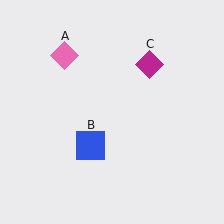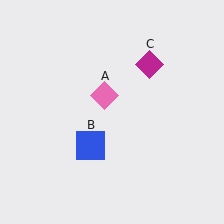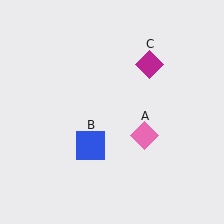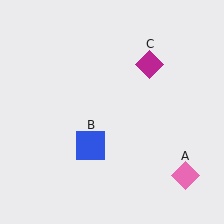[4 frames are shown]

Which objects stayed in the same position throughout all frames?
Blue square (object B) and magenta diamond (object C) remained stationary.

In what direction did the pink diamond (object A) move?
The pink diamond (object A) moved down and to the right.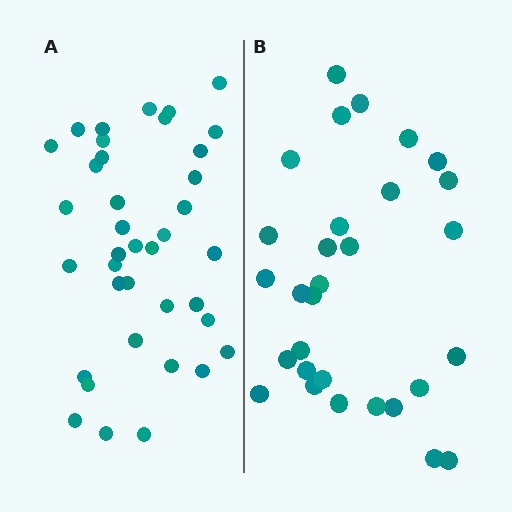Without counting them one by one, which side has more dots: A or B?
Region A (the left region) has more dots.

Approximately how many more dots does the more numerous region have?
Region A has roughly 8 or so more dots than region B.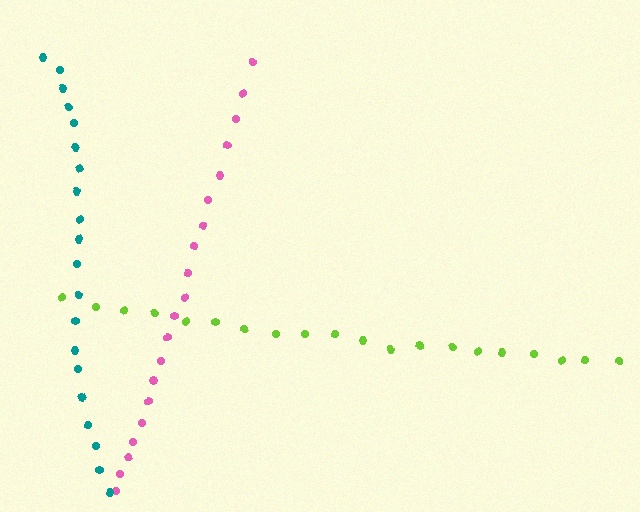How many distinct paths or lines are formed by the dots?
There are 3 distinct paths.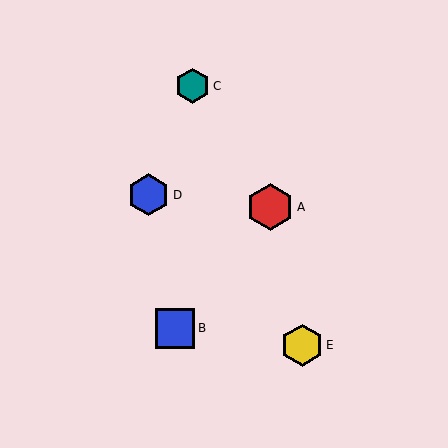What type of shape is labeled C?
Shape C is a teal hexagon.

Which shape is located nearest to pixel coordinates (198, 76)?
The teal hexagon (labeled C) at (193, 86) is nearest to that location.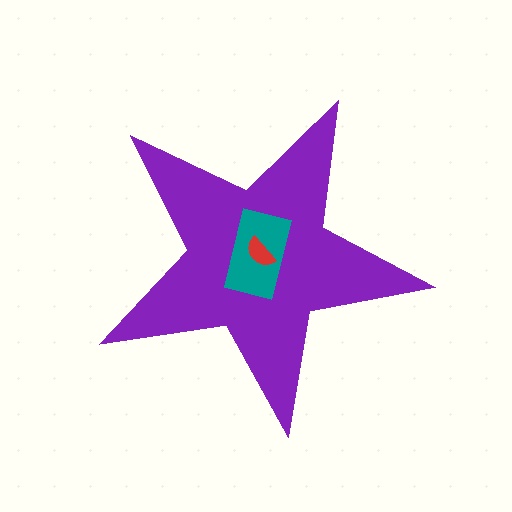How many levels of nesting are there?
3.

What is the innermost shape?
The red semicircle.